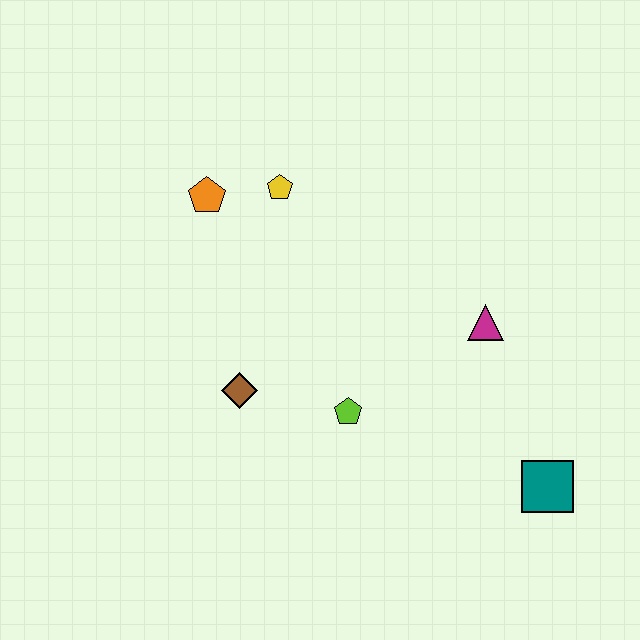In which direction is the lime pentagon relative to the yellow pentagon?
The lime pentagon is below the yellow pentagon.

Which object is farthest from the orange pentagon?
The teal square is farthest from the orange pentagon.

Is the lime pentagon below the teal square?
No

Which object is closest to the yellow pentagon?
The orange pentagon is closest to the yellow pentagon.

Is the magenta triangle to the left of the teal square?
Yes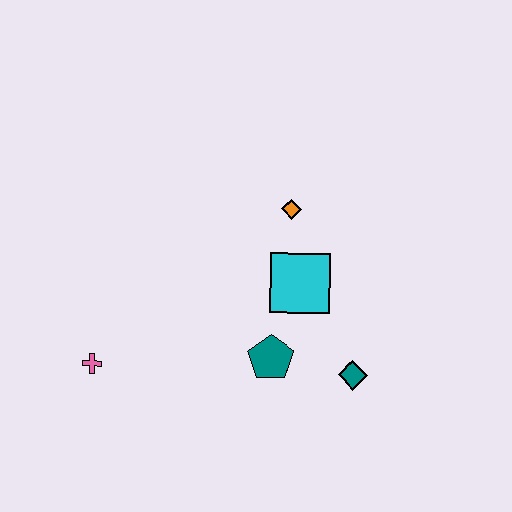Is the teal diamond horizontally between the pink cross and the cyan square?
No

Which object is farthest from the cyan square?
The pink cross is farthest from the cyan square.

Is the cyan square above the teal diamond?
Yes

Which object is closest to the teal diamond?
The teal pentagon is closest to the teal diamond.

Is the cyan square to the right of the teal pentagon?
Yes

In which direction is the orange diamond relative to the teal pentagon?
The orange diamond is above the teal pentagon.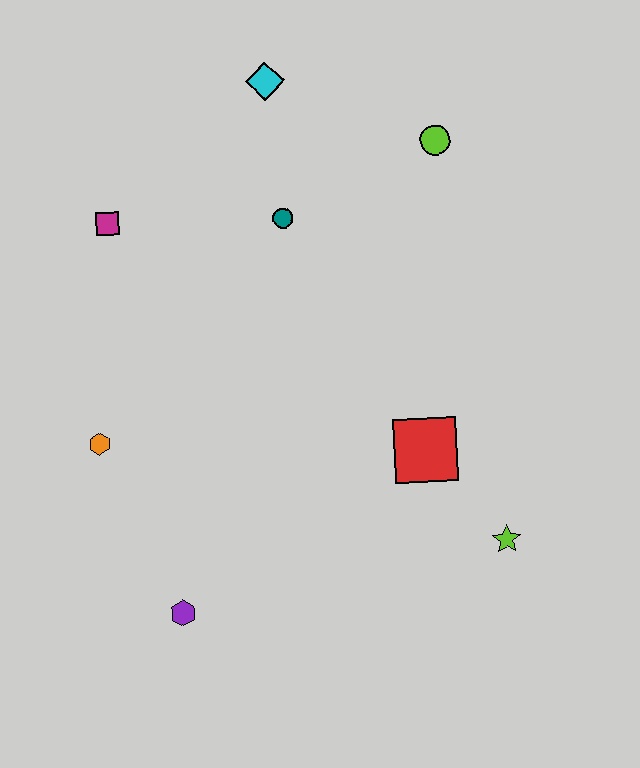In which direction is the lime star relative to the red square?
The lime star is below the red square.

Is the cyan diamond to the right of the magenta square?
Yes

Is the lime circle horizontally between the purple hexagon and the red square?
No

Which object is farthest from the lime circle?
The purple hexagon is farthest from the lime circle.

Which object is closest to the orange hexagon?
The purple hexagon is closest to the orange hexagon.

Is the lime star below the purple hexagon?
No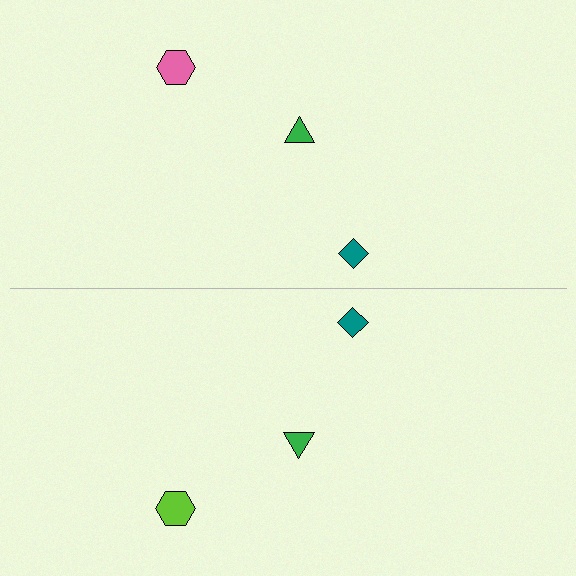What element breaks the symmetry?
The lime hexagon on the bottom side breaks the symmetry — its mirror counterpart is pink.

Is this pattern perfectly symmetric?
No, the pattern is not perfectly symmetric. The lime hexagon on the bottom side breaks the symmetry — its mirror counterpart is pink.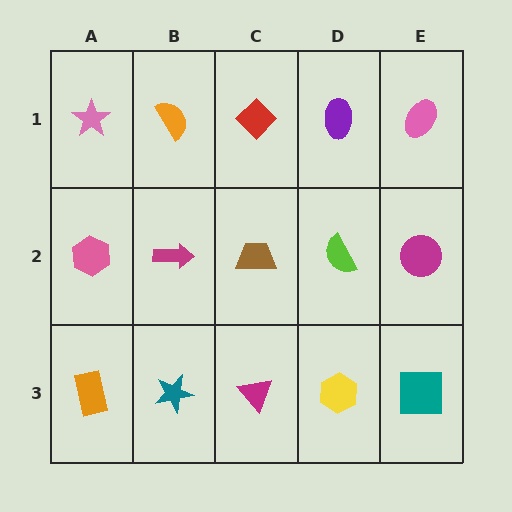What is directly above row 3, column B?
A magenta arrow.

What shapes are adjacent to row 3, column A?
A pink hexagon (row 2, column A), a teal star (row 3, column B).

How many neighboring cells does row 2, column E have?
3.